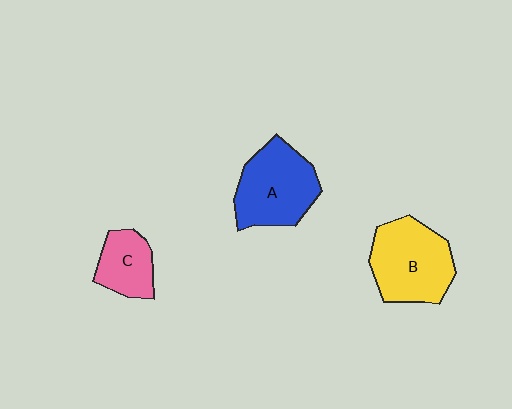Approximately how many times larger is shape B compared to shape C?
Approximately 1.8 times.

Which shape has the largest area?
Shape B (yellow).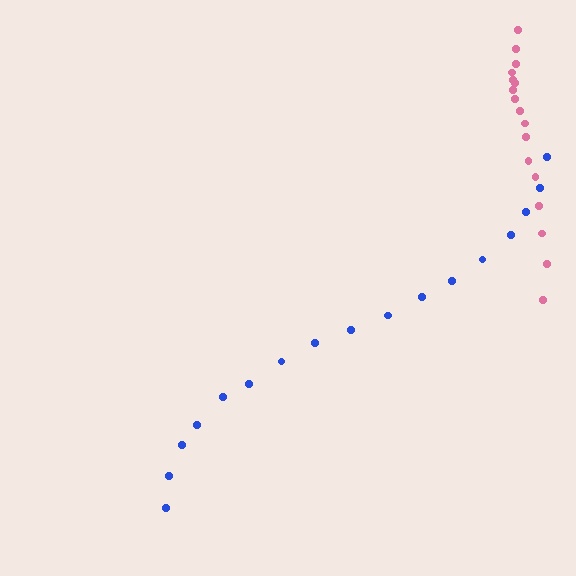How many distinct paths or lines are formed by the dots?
There are 2 distinct paths.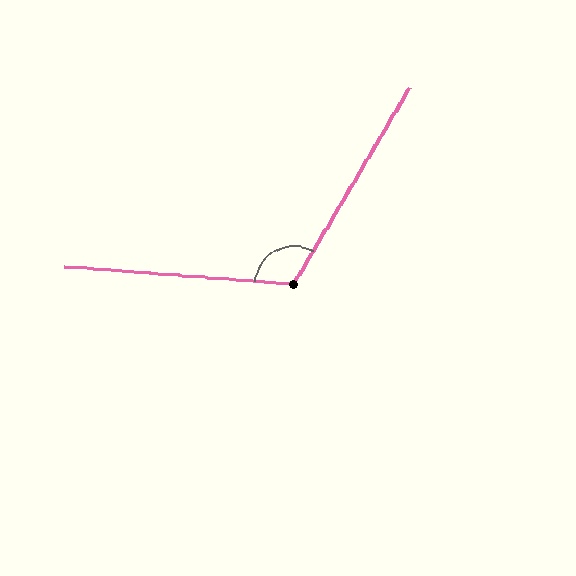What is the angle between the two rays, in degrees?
Approximately 116 degrees.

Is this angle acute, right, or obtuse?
It is obtuse.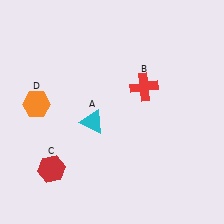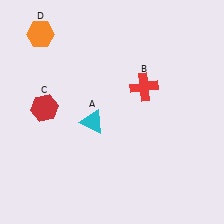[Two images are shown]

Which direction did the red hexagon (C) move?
The red hexagon (C) moved up.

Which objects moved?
The objects that moved are: the red hexagon (C), the orange hexagon (D).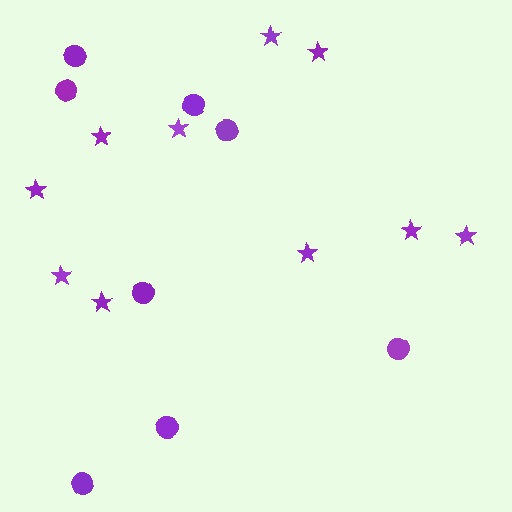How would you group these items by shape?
There are 2 groups: one group of stars (10) and one group of circles (8).